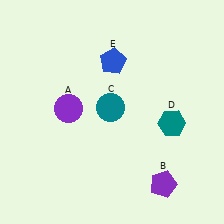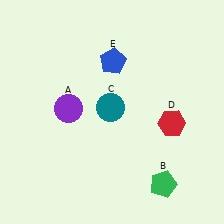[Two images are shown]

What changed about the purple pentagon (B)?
In Image 1, B is purple. In Image 2, it changed to green.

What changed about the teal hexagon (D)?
In Image 1, D is teal. In Image 2, it changed to red.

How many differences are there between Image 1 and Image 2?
There are 2 differences between the two images.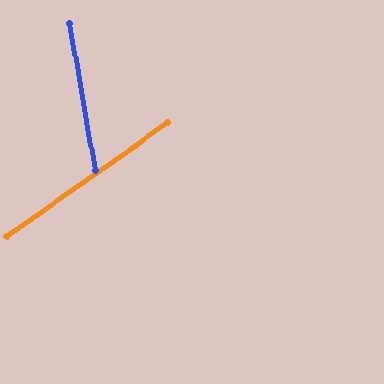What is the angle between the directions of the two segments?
Approximately 65 degrees.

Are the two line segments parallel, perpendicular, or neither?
Neither parallel nor perpendicular — they differ by about 65°.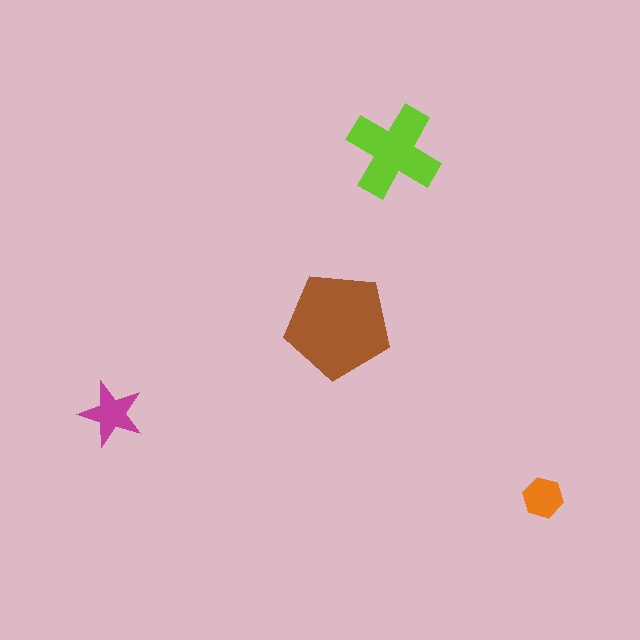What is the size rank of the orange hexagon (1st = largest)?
4th.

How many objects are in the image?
There are 4 objects in the image.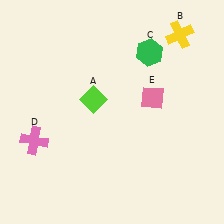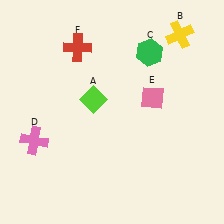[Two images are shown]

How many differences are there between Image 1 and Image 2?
There is 1 difference between the two images.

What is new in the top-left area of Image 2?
A red cross (F) was added in the top-left area of Image 2.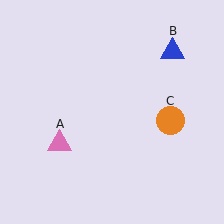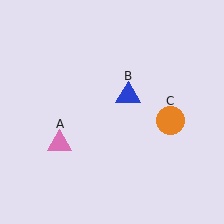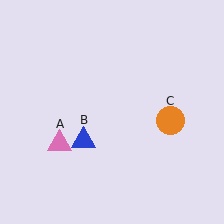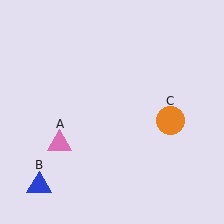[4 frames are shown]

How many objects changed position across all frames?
1 object changed position: blue triangle (object B).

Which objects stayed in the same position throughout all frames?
Pink triangle (object A) and orange circle (object C) remained stationary.